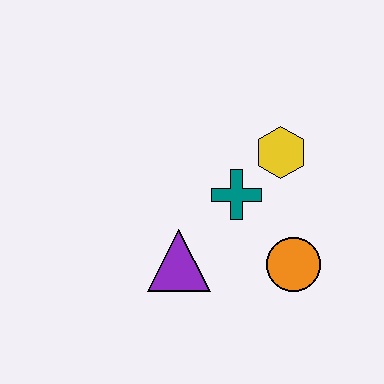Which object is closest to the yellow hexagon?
The teal cross is closest to the yellow hexagon.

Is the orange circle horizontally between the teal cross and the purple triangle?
No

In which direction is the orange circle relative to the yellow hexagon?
The orange circle is below the yellow hexagon.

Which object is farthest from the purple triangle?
The yellow hexagon is farthest from the purple triangle.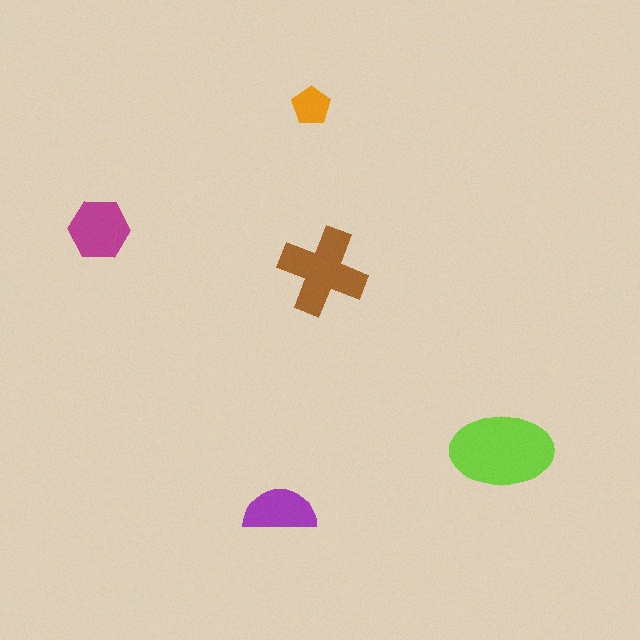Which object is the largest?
The lime ellipse.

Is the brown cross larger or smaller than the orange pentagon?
Larger.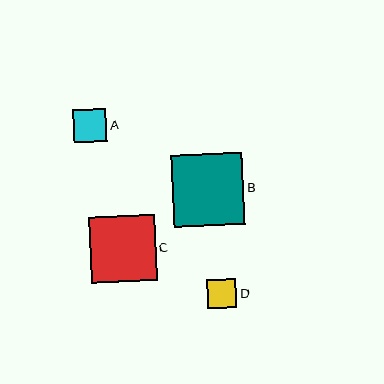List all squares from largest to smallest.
From largest to smallest: B, C, A, D.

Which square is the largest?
Square B is the largest with a size of approximately 72 pixels.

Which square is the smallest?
Square D is the smallest with a size of approximately 29 pixels.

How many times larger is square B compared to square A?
Square B is approximately 2.2 times the size of square A.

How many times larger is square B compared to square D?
Square B is approximately 2.5 times the size of square D.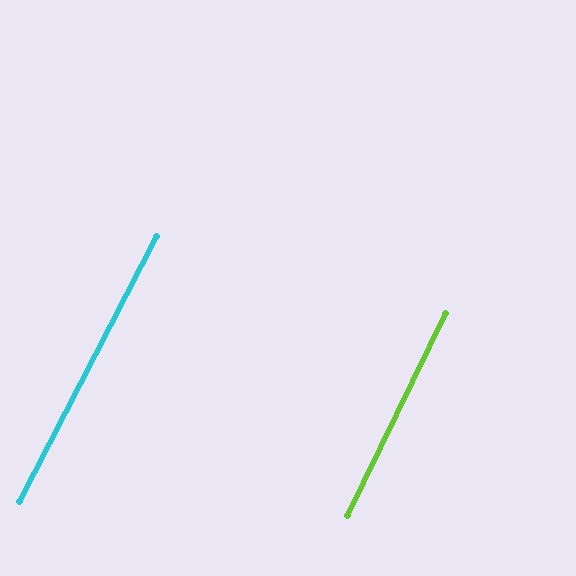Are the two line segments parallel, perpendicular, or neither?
Parallel — their directions differ by only 1.5°.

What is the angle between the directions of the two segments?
Approximately 2 degrees.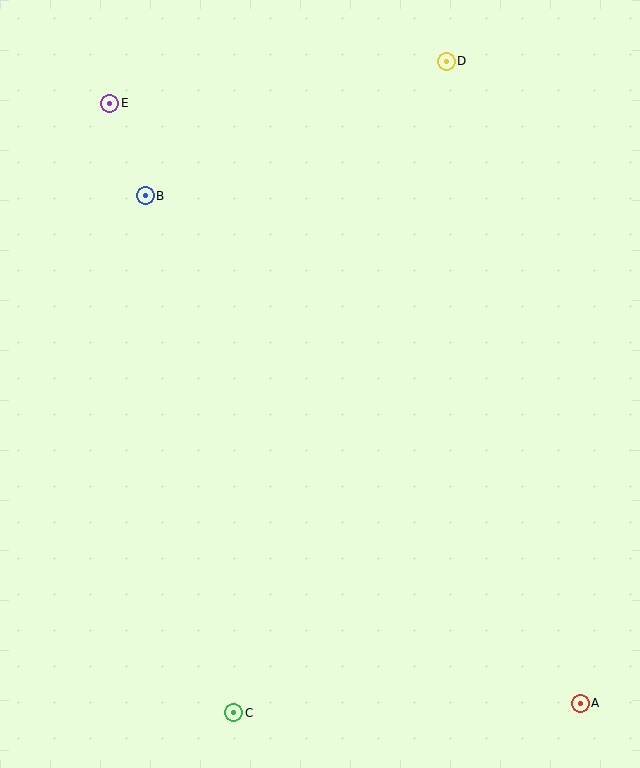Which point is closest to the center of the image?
Point B at (145, 196) is closest to the center.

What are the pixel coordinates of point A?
Point A is at (580, 703).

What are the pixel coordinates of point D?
Point D is at (446, 61).